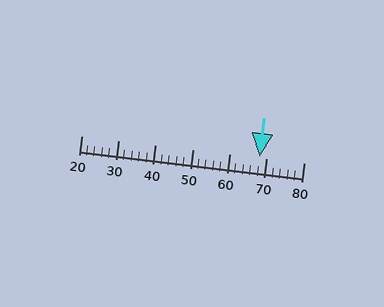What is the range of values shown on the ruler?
The ruler shows values from 20 to 80.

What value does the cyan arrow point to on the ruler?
The cyan arrow points to approximately 68.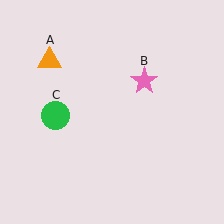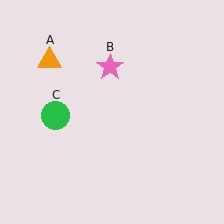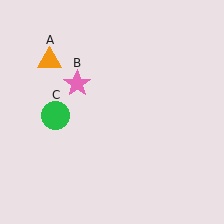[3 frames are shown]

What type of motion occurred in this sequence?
The pink star (object B) rotated counterclockwise around the center of the scene.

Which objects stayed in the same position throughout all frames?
Orange triangle (object A) and green circle (object C) remained stationary.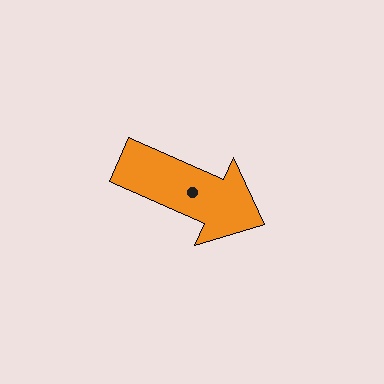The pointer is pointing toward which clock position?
Roughly 4 o'clock.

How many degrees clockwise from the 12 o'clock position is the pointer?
Approximately 114 degrees.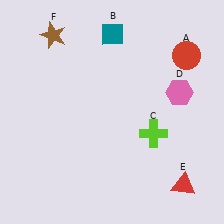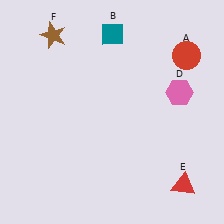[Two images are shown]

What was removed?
The lime cross (C) was removed in Image 2.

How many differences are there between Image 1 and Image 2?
There is 1 difference between the two images.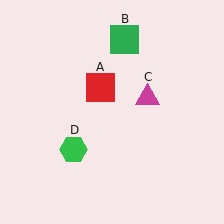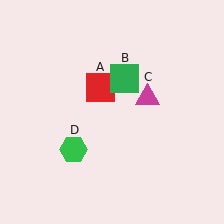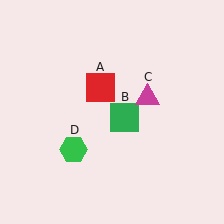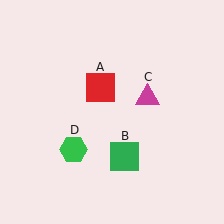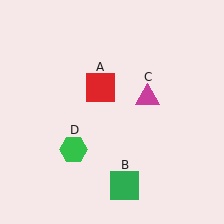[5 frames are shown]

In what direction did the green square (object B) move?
The green square (object B) moved down.